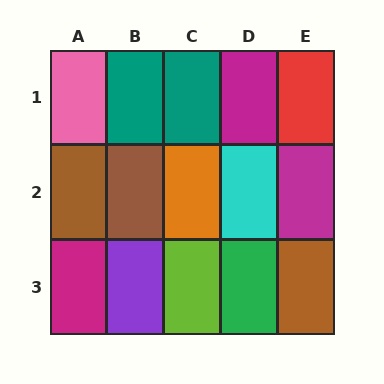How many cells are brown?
3 cells are brown.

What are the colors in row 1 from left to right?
Pink, teal, teal, magenta, red.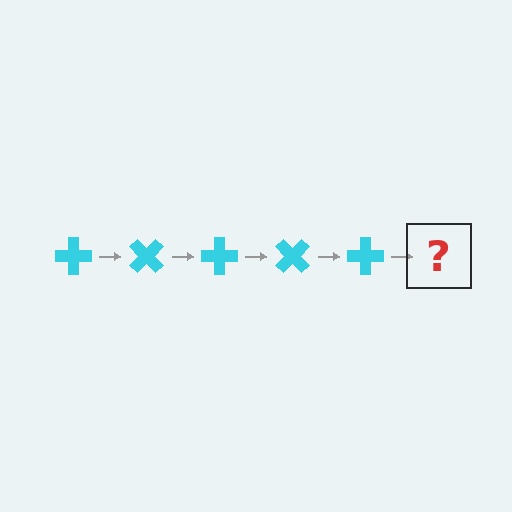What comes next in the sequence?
The next element should be a cyan cross rotated 225 degrees.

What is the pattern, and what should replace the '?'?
The pattern is that the cross rotates 45 degrees each step. The '?' should be a cyan cross rotated 225 degrees.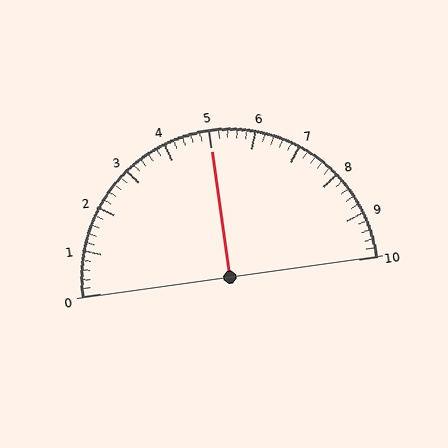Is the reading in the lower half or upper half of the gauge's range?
The reading is in the upper half of the range (0 to 10).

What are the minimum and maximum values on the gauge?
The gauge ranges from 0 to 10.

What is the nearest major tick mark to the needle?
The nearest major tick mark is 5.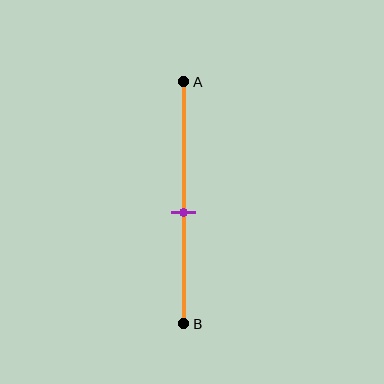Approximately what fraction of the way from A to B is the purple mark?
The purple mark is approximately 55% of the way from A to B.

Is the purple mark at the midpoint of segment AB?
No, the mark is at about 55% from A, not at the 50% midpoint.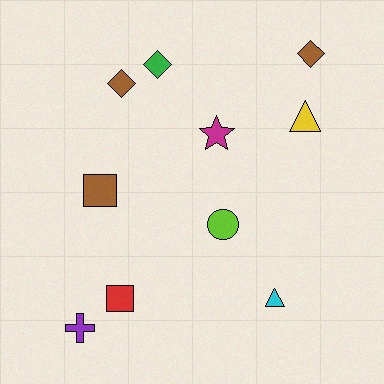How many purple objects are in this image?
There is 1 purple object.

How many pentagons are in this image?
There are no pentagons.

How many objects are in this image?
There are 10 objects.